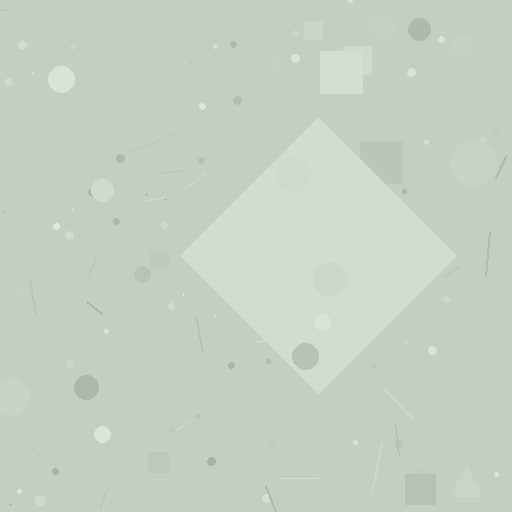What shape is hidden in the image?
A diamond is hidden in the image.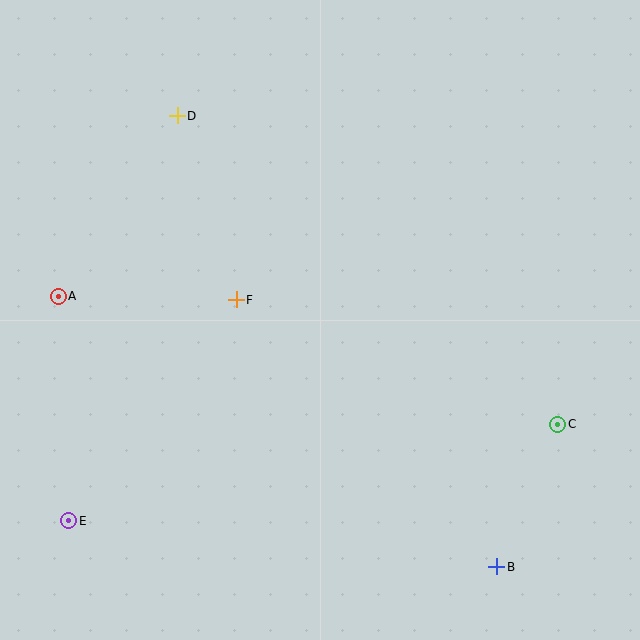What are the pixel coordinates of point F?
Point F is at (236, 300).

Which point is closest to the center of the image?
Point F at (236, 300) is closest to the center.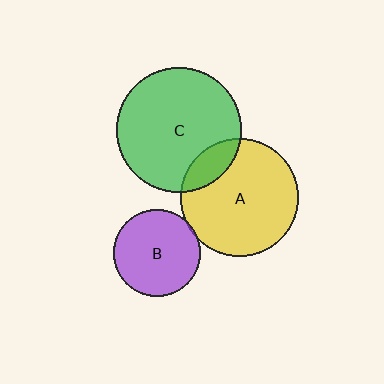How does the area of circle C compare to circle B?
Approximately 2.1 times.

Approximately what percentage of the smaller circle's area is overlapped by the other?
Approximately 5%.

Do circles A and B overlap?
Yes.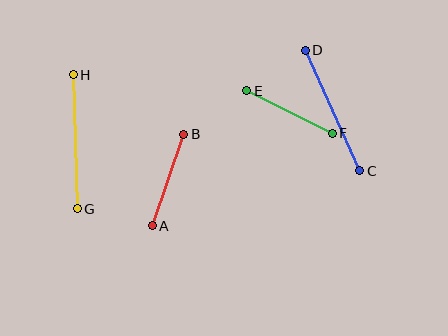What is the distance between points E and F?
The distance is approximately 96 pixels.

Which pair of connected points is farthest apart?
Points G and H are farthest apart.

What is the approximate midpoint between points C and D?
The midpoint is at approximately (333, 111) pixels.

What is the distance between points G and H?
The distance is approximately 134 pixels.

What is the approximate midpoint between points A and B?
The midpoint is at approximately (168, 180) pixels.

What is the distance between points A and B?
The distance is approximately 97 pixels.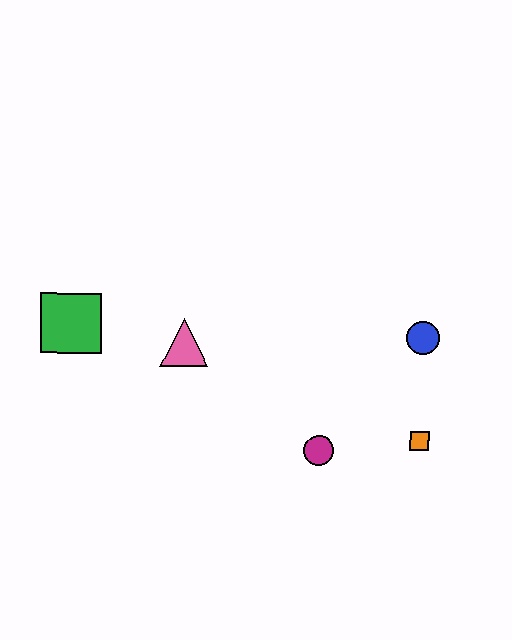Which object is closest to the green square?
The pink triangle is closest to the green square.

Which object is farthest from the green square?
The orange square is farthest from the green square.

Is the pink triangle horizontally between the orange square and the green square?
Yes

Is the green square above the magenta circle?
Yes